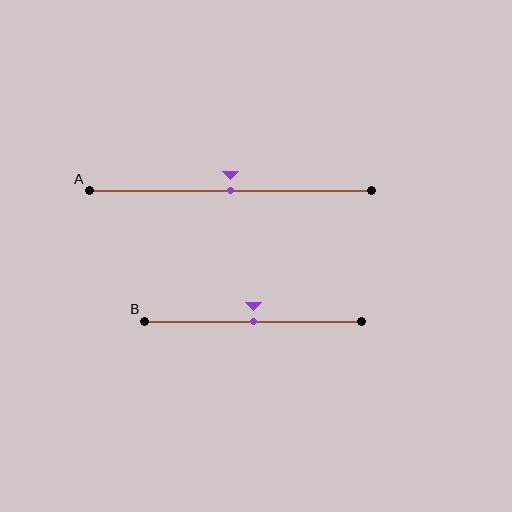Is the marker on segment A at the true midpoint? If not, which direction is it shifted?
Yes, the marker on segment A is at the true midpoint.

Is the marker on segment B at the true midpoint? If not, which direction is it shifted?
Yes, the marker on segment B is at the true midpoint.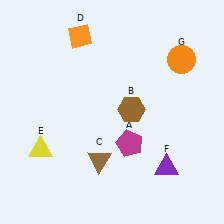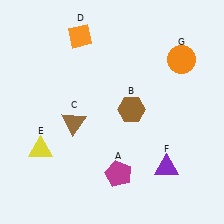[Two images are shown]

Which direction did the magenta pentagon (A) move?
The magenta pentagon (A) moved down.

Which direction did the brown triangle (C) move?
The brown triangle (C) moved up.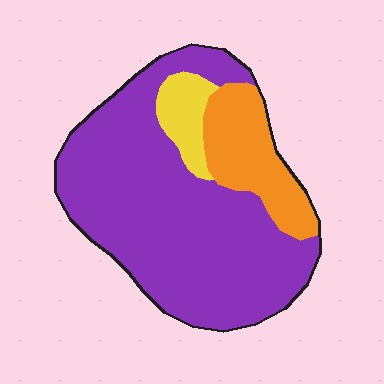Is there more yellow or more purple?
Purple.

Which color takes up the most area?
Purple, at roughly 75%.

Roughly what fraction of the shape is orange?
Orange covers roughly 20% of the shape.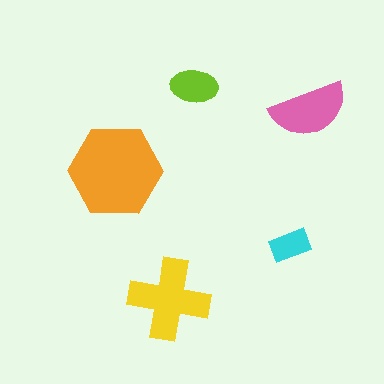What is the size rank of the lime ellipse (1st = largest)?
4th.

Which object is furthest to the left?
The orange hexagon is leftmost.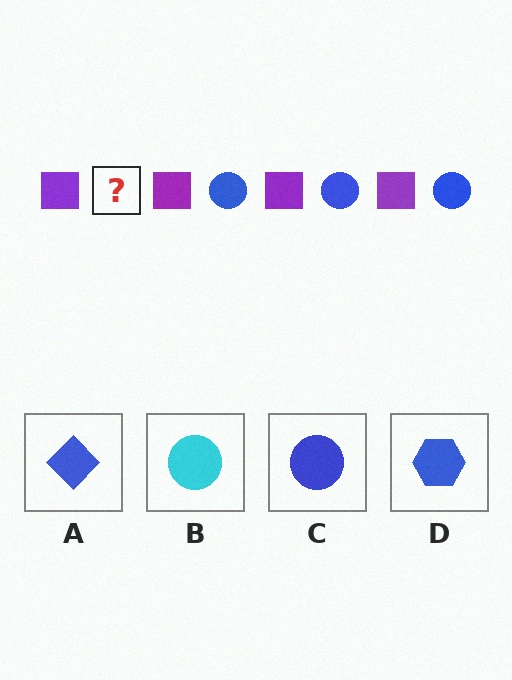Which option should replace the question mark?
Option C.